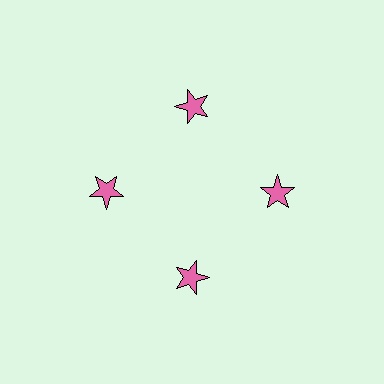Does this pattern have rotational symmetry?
Yes, this pattern has 4-fold rotational symmetry. It looks the same after rotating 90 degrees around the center.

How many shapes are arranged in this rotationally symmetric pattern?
There are 4 shapes, arranged in 4 groups of 1.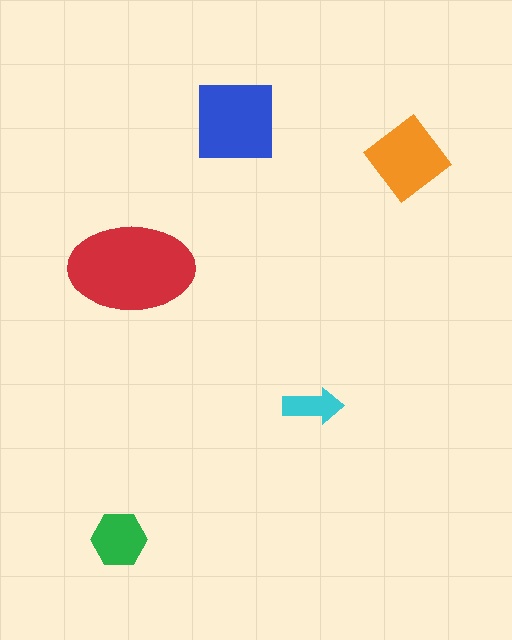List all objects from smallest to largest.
The cyan arrow, the green hexagon, the orange diamond, the blue square, the red ellipse.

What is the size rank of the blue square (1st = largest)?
2nd.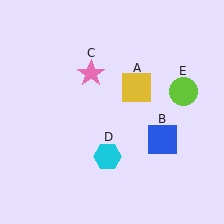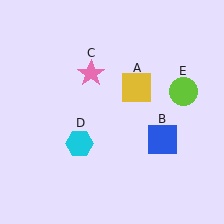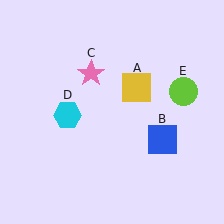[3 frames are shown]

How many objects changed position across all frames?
1 object changed position: cyan hexagon (object D).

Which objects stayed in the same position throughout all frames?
Yellow square (object A) and blue square (object B) and pink star (object C) and lime circle (object E) remained stationary.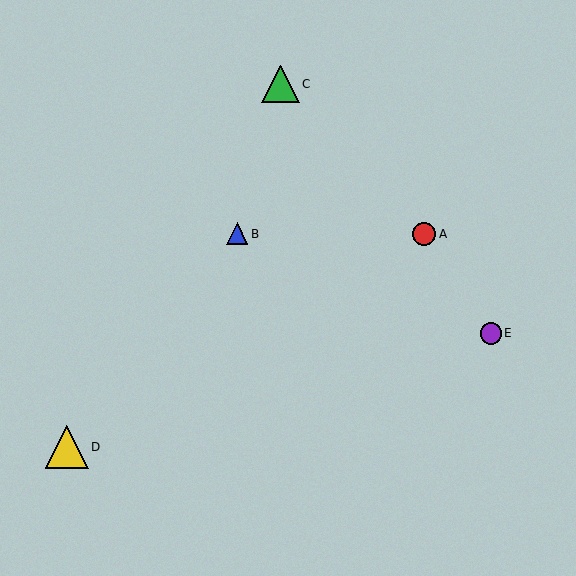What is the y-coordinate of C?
Object C is at y≈84.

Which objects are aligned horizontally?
Objects A, B are aligned horizontally.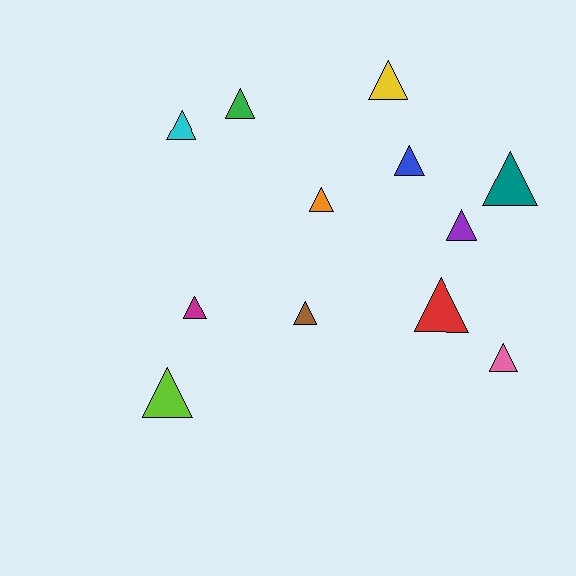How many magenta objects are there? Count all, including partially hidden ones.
There is 1 magenta object.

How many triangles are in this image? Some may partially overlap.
There are 12 triangles.